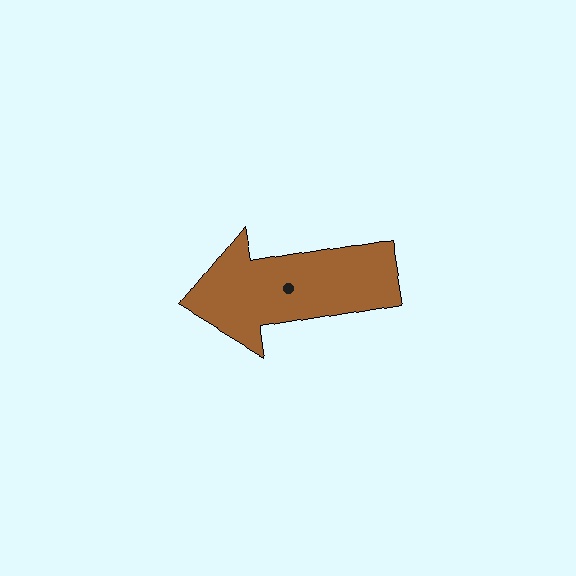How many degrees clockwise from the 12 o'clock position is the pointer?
Approximately 260 degrees.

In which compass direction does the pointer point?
West.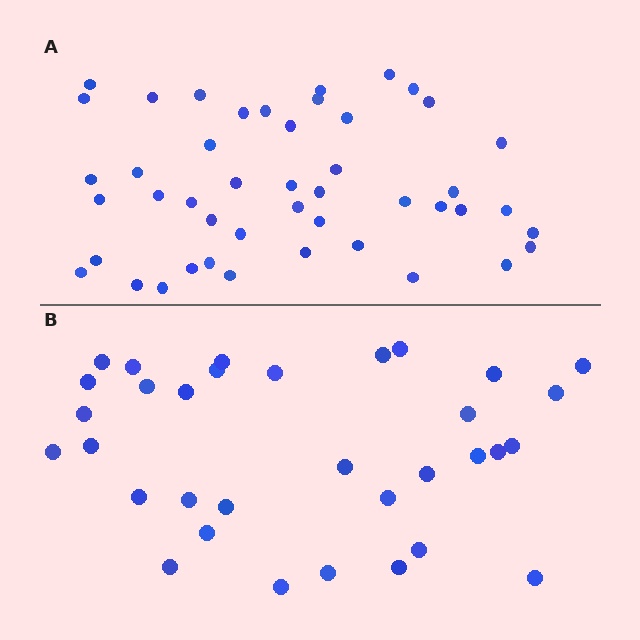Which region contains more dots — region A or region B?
Region A (the top region) has more dots.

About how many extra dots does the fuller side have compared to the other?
Region A has approximately 15 more dots than region B.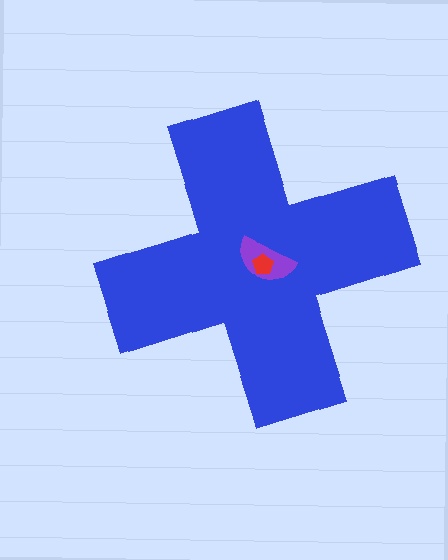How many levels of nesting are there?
3.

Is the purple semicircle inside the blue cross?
Yes.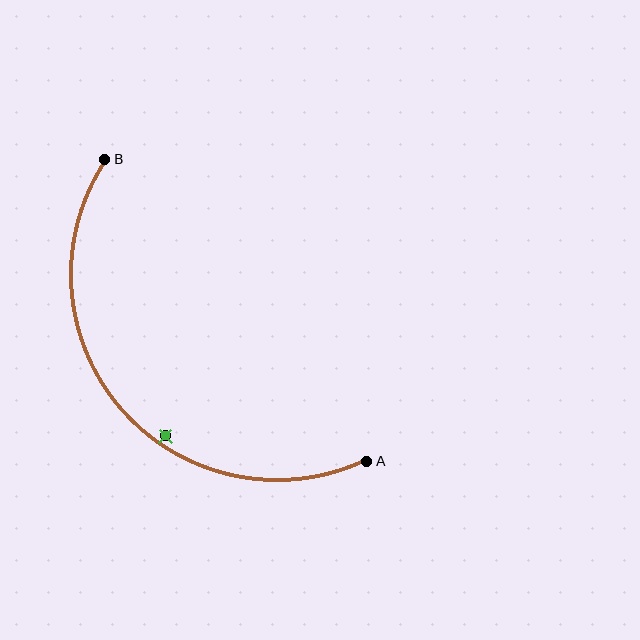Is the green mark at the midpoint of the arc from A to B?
No — the green mark does not lie on the arc at all. It sits slightly inside the curve.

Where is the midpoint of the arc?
The arc midpoint is the point on the curve farthest from the straight line joining A and B. It sits below and to the left of that line.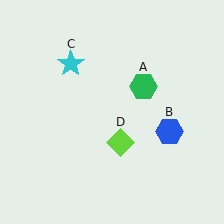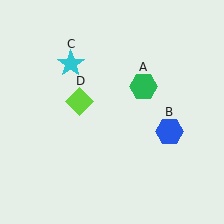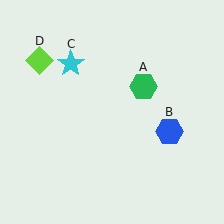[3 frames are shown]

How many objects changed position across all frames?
1 object changed position: lime diamond (object D).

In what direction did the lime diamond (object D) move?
The lime diamond (object D) moved up and to the left.